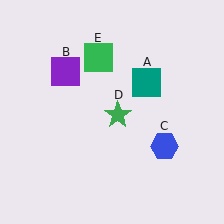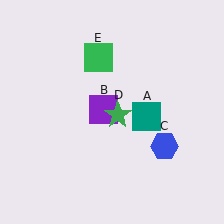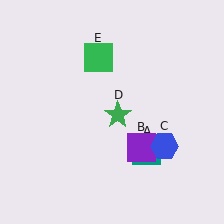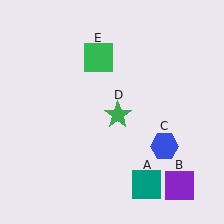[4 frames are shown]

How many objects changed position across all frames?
2 objects changed position: teal square (object A), purple square (object B).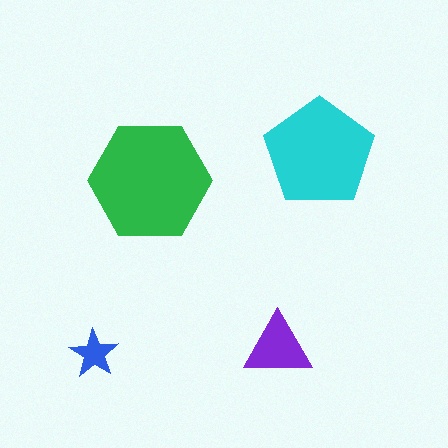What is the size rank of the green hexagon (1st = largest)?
1st.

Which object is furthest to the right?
The cyan pentagon is rightmost.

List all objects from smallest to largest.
The blue star, the purple triangle, the cyan pentagon, the green hexagon.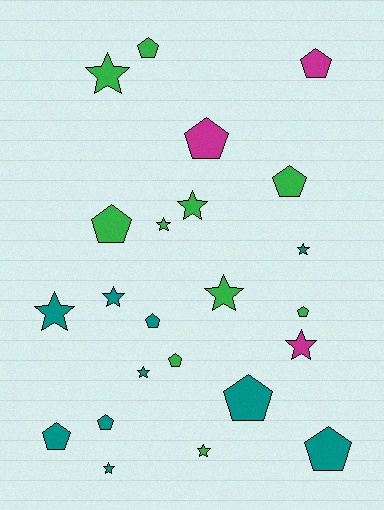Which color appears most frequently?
Green, with 10 objects.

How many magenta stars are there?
There is 1 magenta star.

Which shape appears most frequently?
Pentagon, with 12 objects.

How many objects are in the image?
There are 23 objects.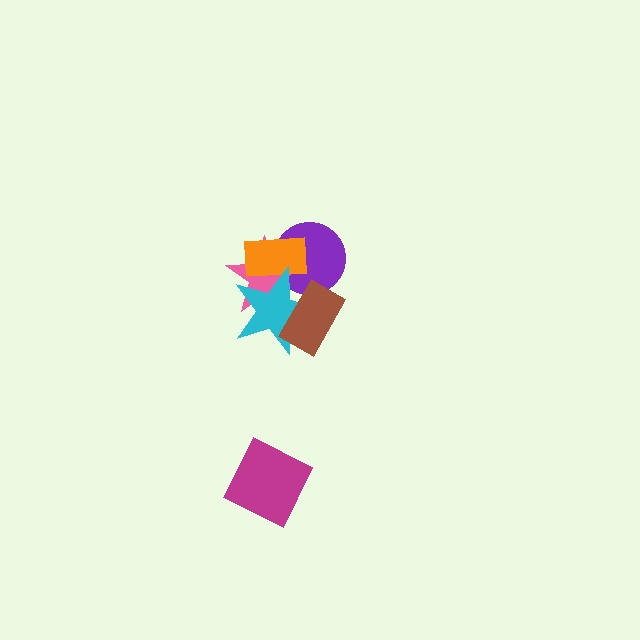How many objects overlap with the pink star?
4 objects overlap with the pink star.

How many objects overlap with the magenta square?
0 objects overlap with the magenta square.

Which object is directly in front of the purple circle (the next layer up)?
The pink star is directly in front of the purple circle.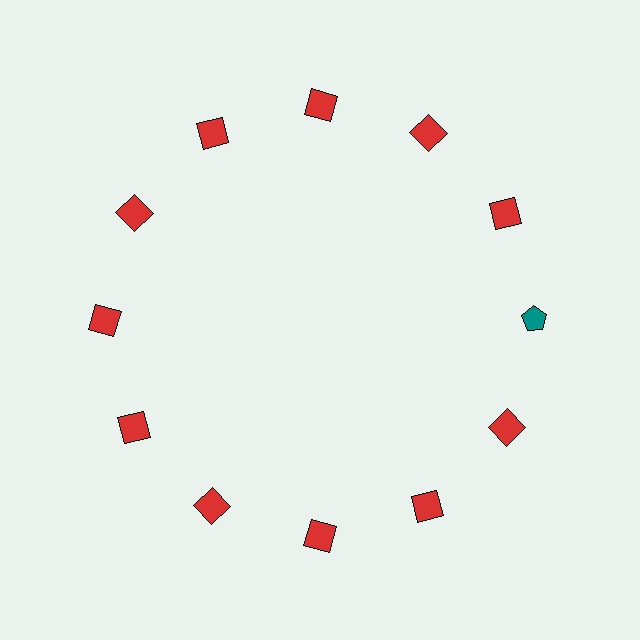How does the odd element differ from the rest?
It differs in both color (teal instead of red) and shape (pentagon instead of square).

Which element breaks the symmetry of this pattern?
The teal pentagon at roughly the 3 o'clock position breaks the symmetry. All other shapes are red squares.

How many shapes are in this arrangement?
There are 12 shapes arranged in a ring pattern.